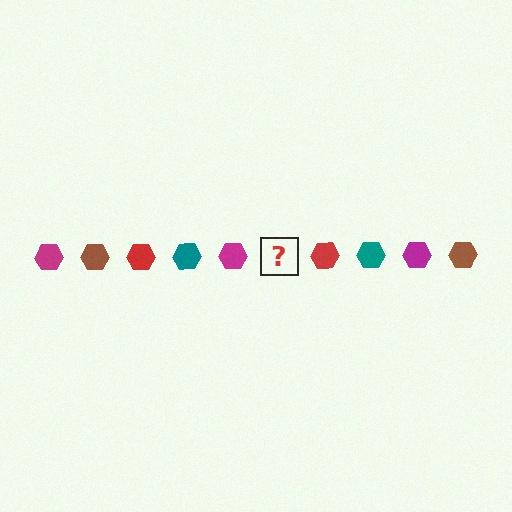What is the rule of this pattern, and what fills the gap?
The rule is that the pattern cycles through magenta, brown, red, teal hexagons. The gap should be filled with a brown hexagon.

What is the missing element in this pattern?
The missing element is a brown hexagon.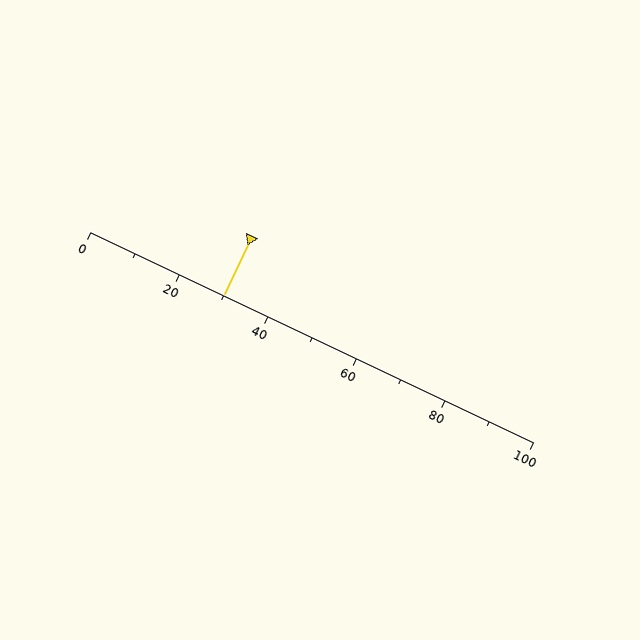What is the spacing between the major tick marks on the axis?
The major ticks are spaced 20 apart.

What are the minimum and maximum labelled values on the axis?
The axis runs from 0 to 100.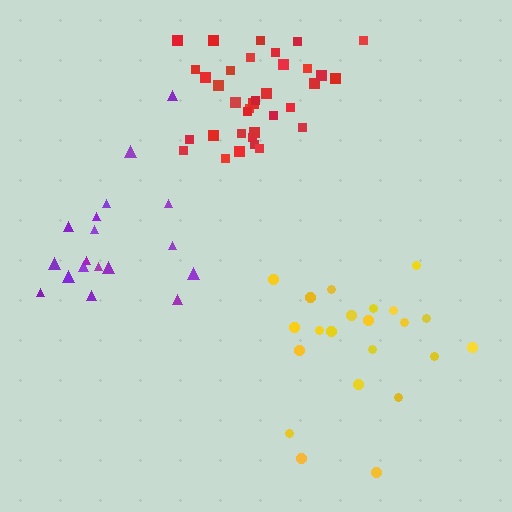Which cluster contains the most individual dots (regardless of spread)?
Red (35).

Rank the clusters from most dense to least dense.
red, purple, yellow.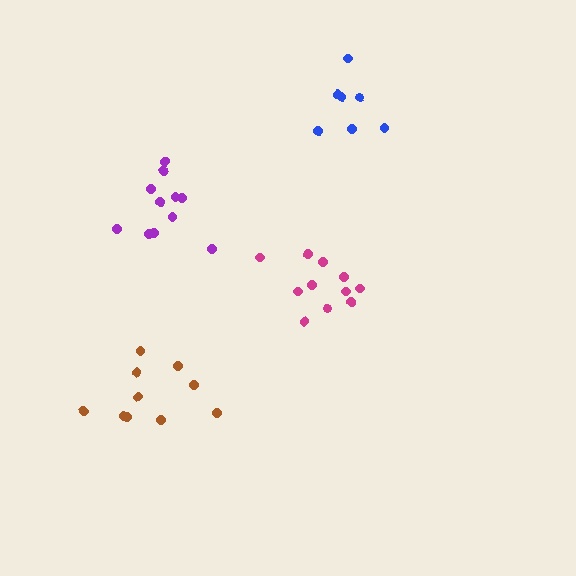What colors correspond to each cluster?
The clusters are colored: magenta, purple, brown, blue.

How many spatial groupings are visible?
There are 4 spatial groupings.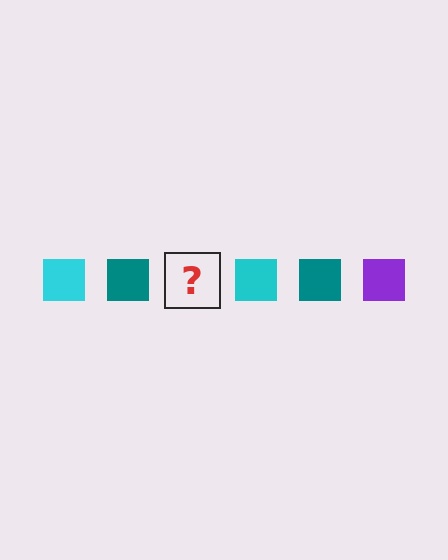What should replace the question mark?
The question mark should be replaced with a purple square.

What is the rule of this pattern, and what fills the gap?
The rule is that the pattern cycles through cyan, teal, purple squares. The gap should be filled with a purple square.